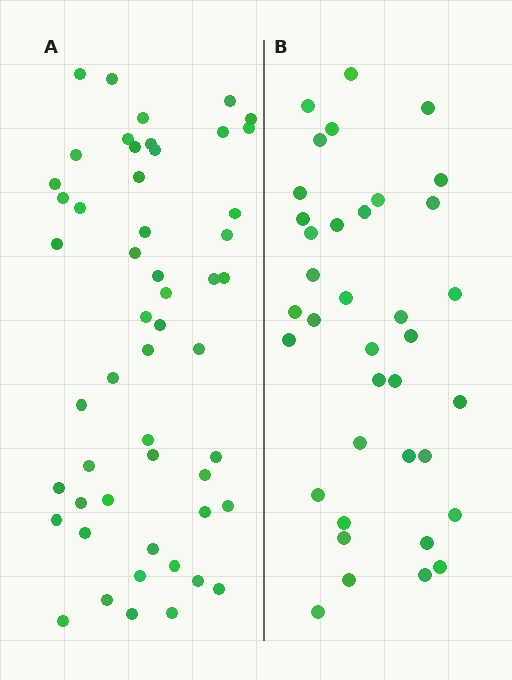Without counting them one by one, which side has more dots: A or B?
Region A (the left region) has more dots.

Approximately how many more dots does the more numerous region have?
Region A has approximately 15 more dots than region B.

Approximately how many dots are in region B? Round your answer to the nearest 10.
About 40 dots. (The exact count is 37, which rounds to 40.)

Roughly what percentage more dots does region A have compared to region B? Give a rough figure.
About 40% more.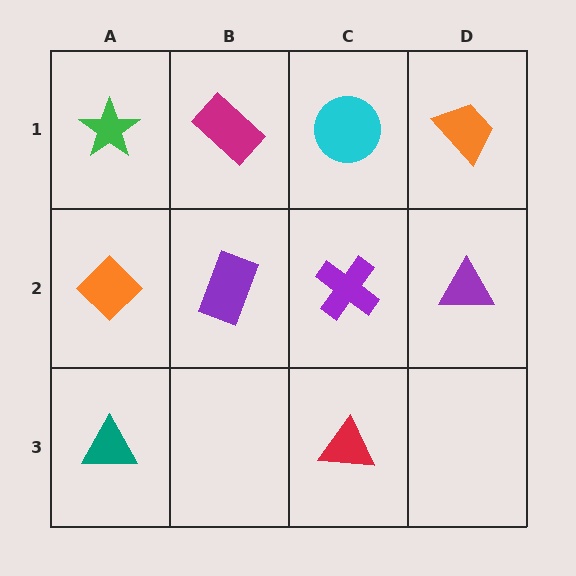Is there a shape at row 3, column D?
No, that cell is empty.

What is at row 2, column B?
A purple rectangle.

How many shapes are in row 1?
4 shapes.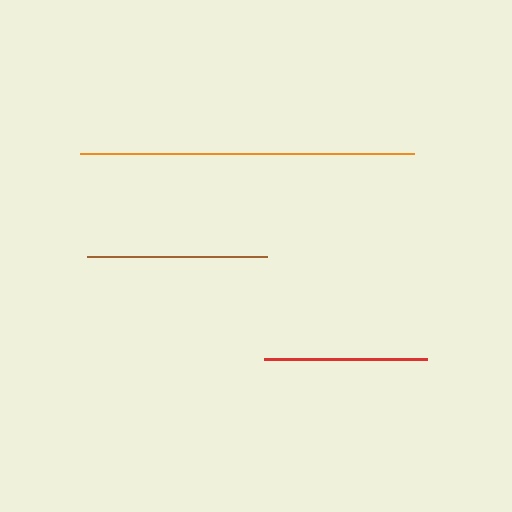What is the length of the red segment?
The red segment is approximately 164 pixels long.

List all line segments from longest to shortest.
From longest to shortest: orange, brown, red.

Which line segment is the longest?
The orange line is the longest at approximately 334 pixels.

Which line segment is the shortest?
The red line is the shortest at approximately 164 pixels.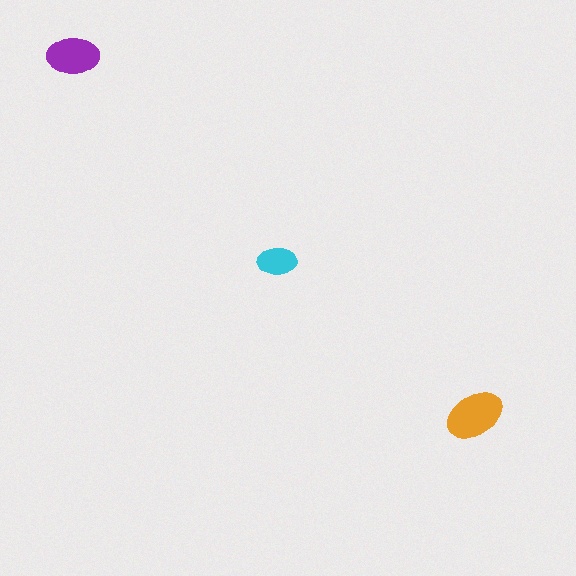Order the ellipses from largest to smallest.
the orange one, the purple one, the cyan one.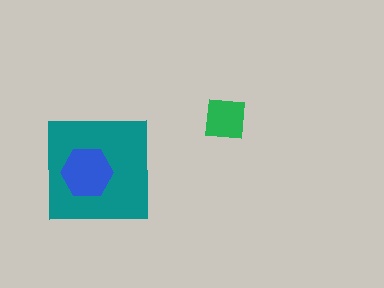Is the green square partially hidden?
No, no other shape covers it.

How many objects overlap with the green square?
0 objects overlap with the green square.